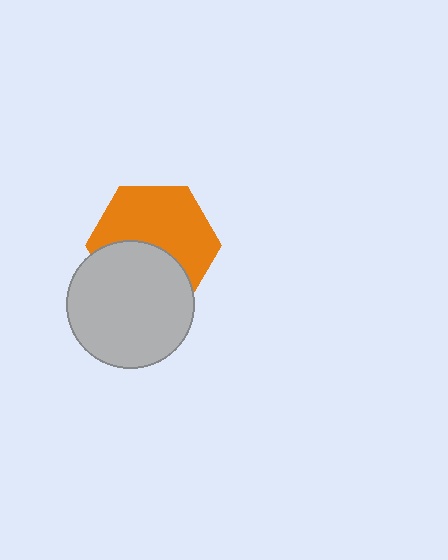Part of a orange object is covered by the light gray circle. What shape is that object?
It is a hexagon.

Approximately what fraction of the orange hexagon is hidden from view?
Roughly 40% of the orange hexagon is hidden behind the light gray circle.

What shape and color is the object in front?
The object in front is a light gray circle.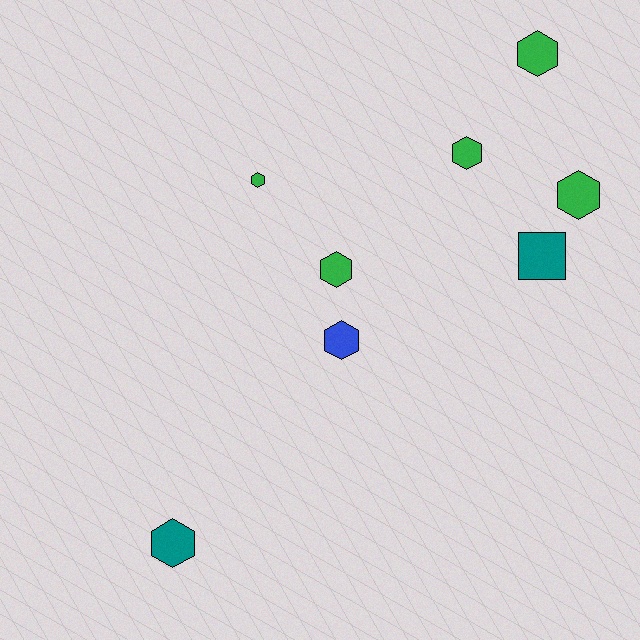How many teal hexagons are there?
There is 1 teal hexagon.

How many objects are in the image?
There are 8 objects.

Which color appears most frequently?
Green, with 5 objects.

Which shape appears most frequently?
Hexagon, with 7 objects.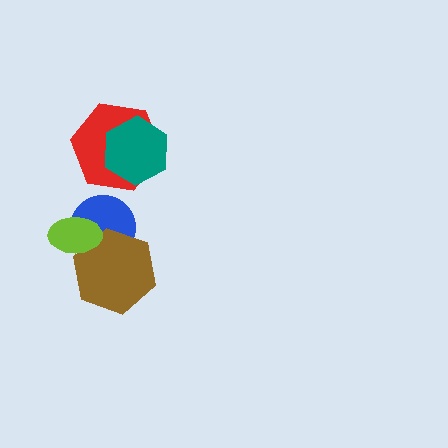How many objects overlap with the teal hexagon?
1 object overlaps with the teal hexagon.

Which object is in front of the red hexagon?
The teal hexagon is in front of the red hexagon.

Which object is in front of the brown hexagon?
The lime ellipse is in front of the brown hexagon.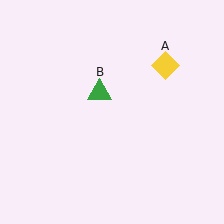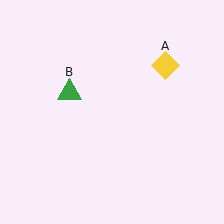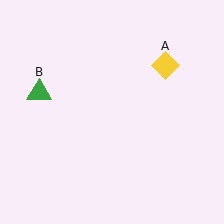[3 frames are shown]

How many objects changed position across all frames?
1 object changed position: green triangle (object B).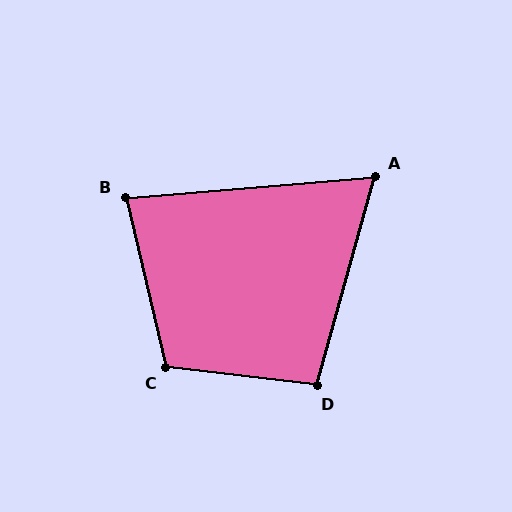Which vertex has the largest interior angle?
C, at approximately 110 degrees.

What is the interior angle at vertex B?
Approximately 82 degrees (acute).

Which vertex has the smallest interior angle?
A, at approximately 70 degrees.